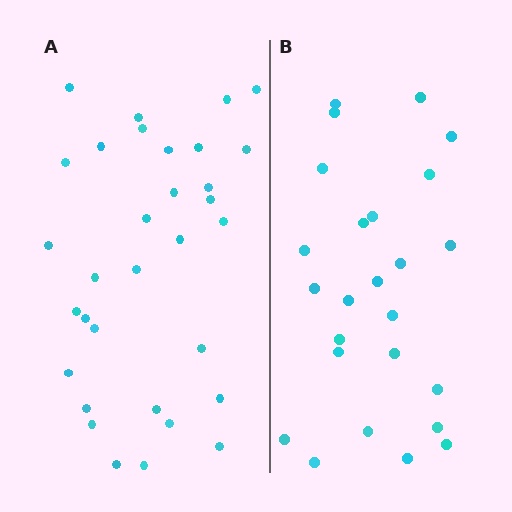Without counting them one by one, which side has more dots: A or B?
Region A (the left region) has more dots.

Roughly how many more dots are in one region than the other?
Region A has roughly 8 or so more dots than region B.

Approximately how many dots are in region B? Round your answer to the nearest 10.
About 20 dots. (The exact count is 25, which rounds to 20.)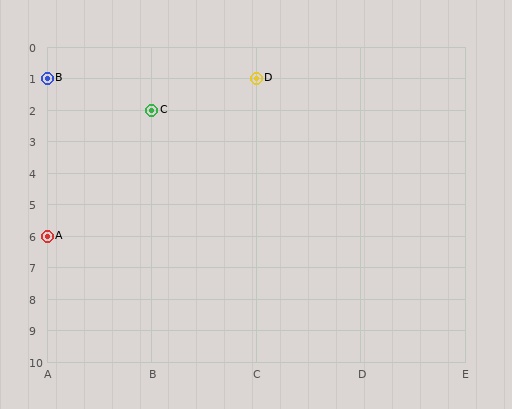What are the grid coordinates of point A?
Point A is at grid coordinates (A, 6).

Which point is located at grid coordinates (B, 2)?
Point C is at (B, 2).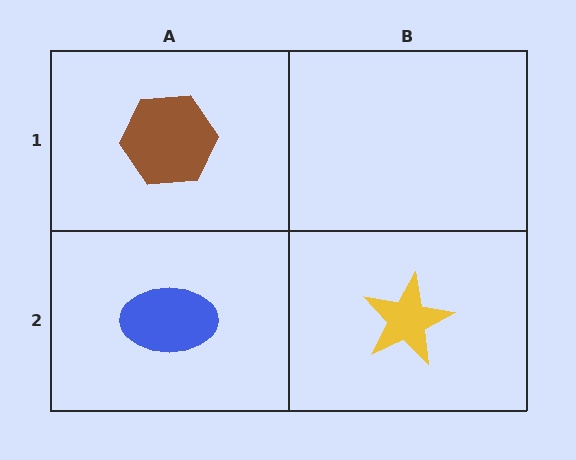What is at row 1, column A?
A brown hexagon.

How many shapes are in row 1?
1 shape.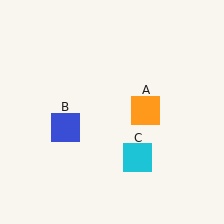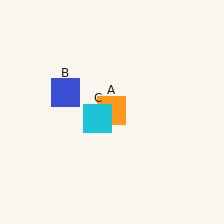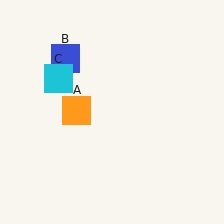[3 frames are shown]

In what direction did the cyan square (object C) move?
The cyan square (object C) moved up and to the left.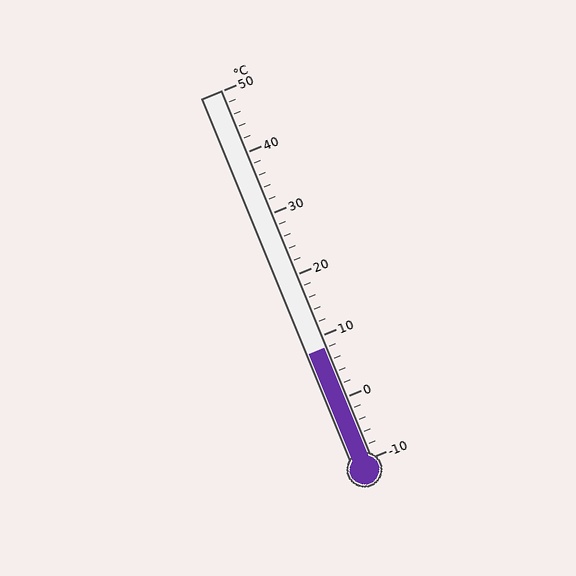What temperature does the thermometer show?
The thermometer shows approximately 8°C.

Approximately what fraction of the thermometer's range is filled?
The thermometer is filled to approximately 30% of its range.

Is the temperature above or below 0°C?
The temperature is above 0°C.